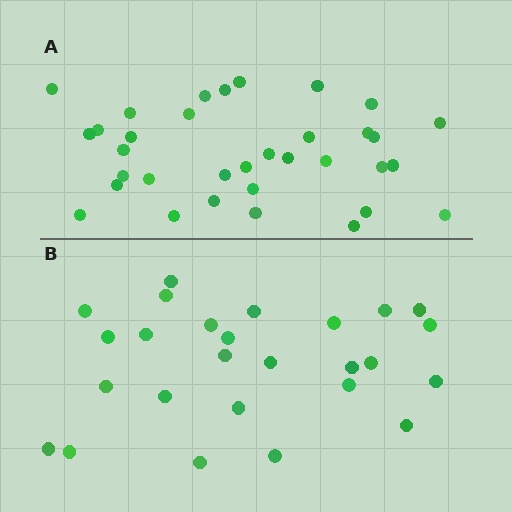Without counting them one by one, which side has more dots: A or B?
Region A (the top region) has more dots.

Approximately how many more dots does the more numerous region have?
Region A has roughly 8 or so more dots than region B.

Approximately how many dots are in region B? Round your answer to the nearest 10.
About 30 dots. (The exact count is 26, which rounds to 30.)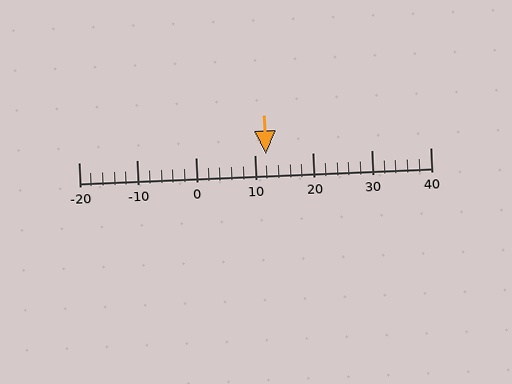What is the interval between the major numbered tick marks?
The major tick marks are spaced 10 units apart.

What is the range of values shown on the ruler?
The ruler shows values from -20 to 40.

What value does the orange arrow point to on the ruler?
The orange arrow points to approximately 12.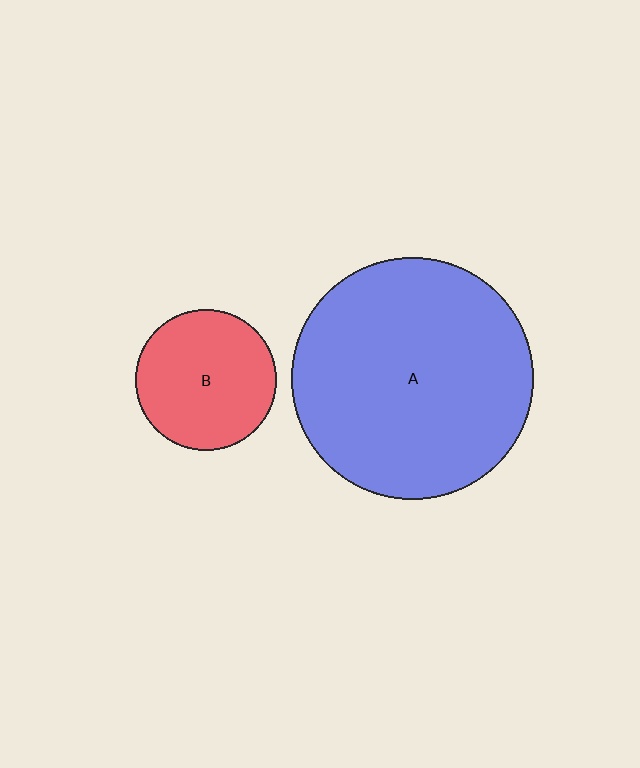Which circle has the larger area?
Circle A (blue).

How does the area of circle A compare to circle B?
Approximately 3.0 times.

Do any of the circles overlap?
No, none of the circles overlap.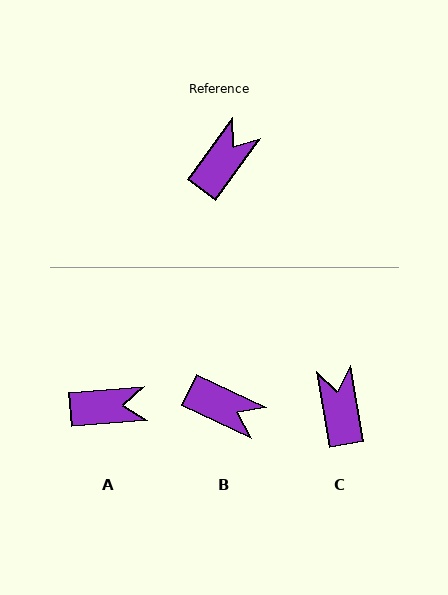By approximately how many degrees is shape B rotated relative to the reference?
Approximately 79 degrees clockwise.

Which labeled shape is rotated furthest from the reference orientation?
B, about 79 degrees away.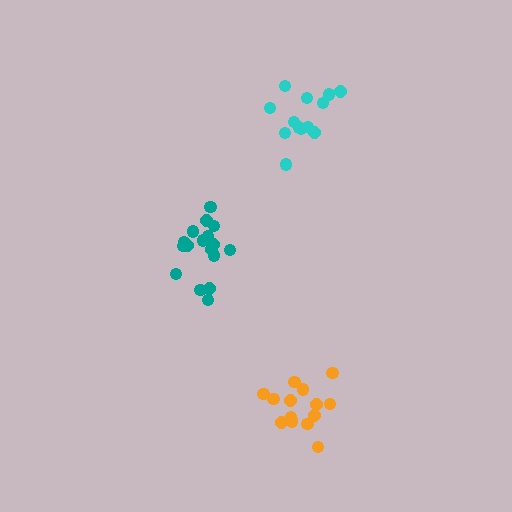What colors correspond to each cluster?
The clusters are colored: teal, cyan, orange.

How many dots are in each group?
Group 1: 18 dots, Group 2: 13 dots, Group 3: 15 dots (46 total).